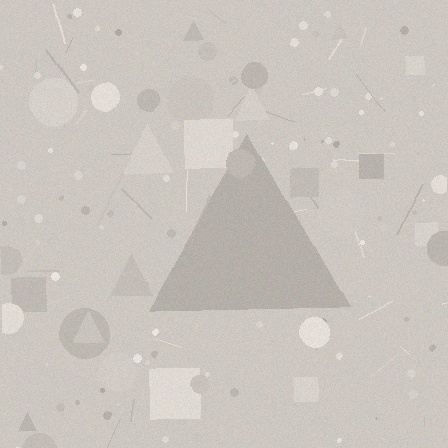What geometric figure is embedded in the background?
A triangle is embedded in the background.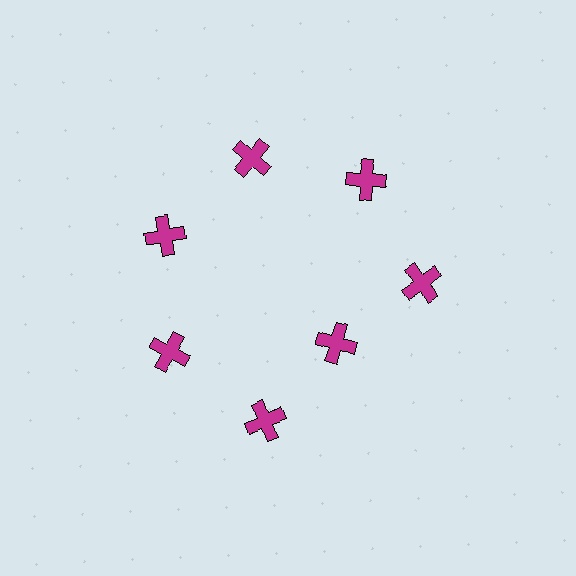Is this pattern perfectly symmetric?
No. The 7 magenta crosses are arranged in a ring, but one element near the 5 o'clock position is pulled inward toward the center, breaking the 7-fold rotational symmetry.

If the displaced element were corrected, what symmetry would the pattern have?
It would have 7-fold rotational symmetry — the pattern would map onto itself every 51 degrees.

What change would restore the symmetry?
The symmetry would be restored by moving it outward, back onto the ring so that all 7 crosses sit at equal angles and equal distance from the center.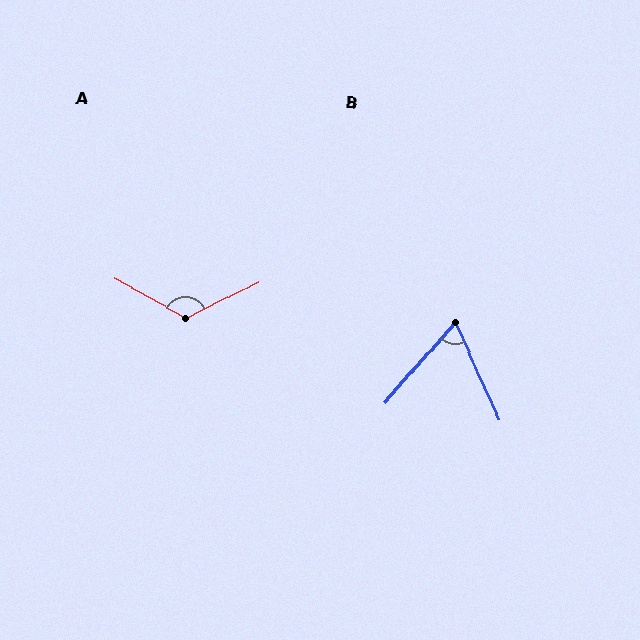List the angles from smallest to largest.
B (66°), A (125°).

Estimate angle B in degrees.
Approximately 66 degrees.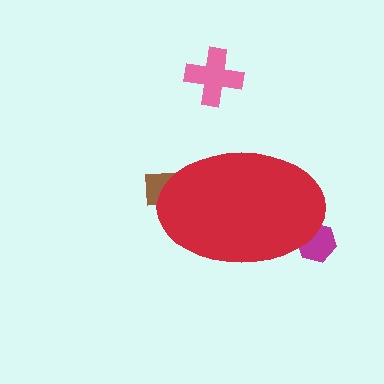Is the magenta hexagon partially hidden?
Yes, the magenta hexagon is partially hidden behind the red ellipse.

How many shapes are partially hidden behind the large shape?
2 shapes are partially hidden.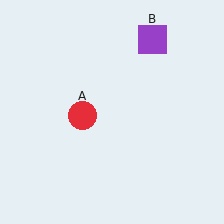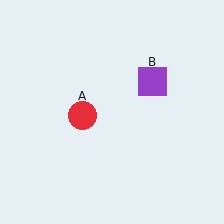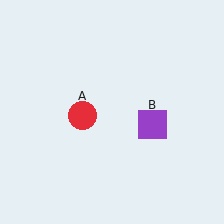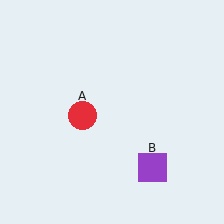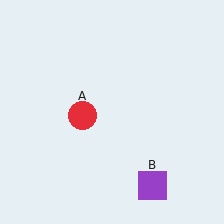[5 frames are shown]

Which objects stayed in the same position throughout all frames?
Red circle (object A) remained stationary.